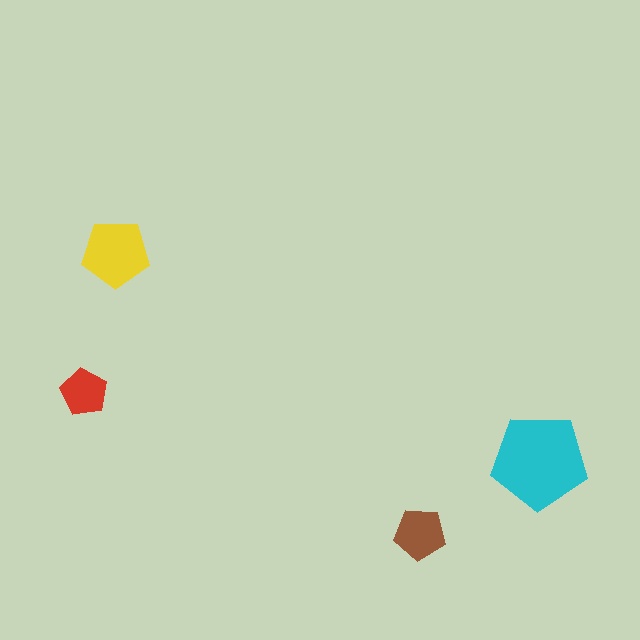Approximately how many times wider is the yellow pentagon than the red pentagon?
About 1.5 times wider.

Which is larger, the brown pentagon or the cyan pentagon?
The cyan one.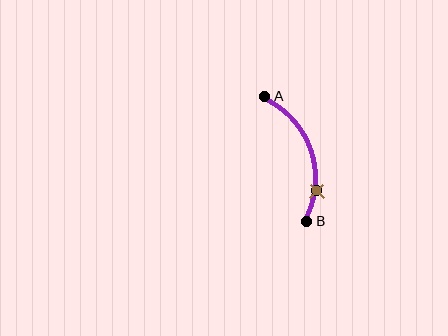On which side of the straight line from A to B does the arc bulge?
The arc bulges to the right of the straight line connecting A and B.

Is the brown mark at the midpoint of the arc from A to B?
No. The brown mark lies on the arc but is closer to endpoint B. The arc midpoint would be at the point on the curve equidistant along the arc from both A and B.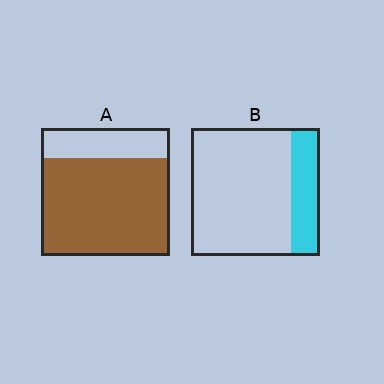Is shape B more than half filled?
No.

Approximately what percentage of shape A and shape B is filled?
A is approximately 75% and B is approximately 20%.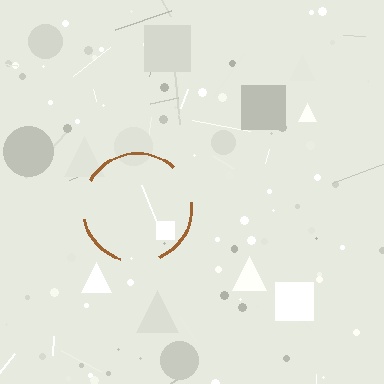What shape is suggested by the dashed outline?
The dashed outline suggests a circle.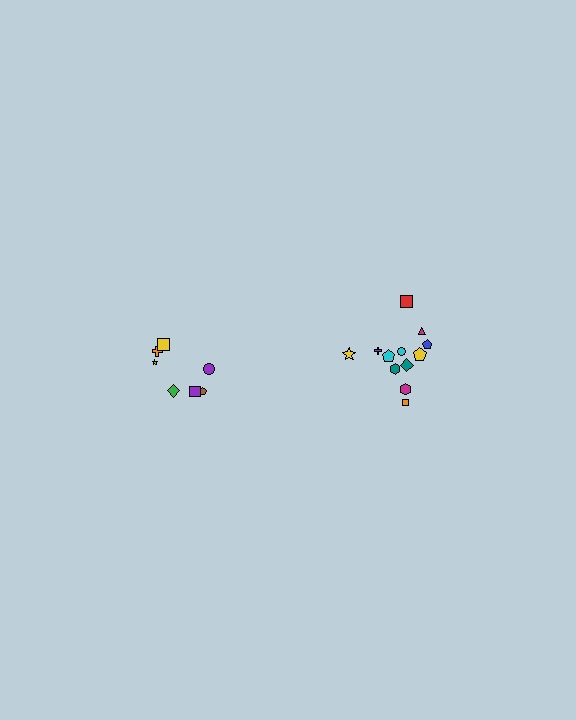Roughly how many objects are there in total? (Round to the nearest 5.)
Roughly 20 objects in total.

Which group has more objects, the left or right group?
The right group.